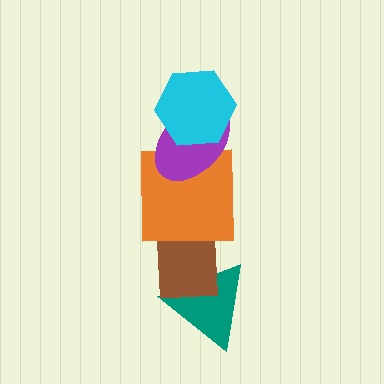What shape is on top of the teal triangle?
The brown rectangle is on top of the teal triangle.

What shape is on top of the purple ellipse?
The cyan hexagon is on top of the purple ellipse.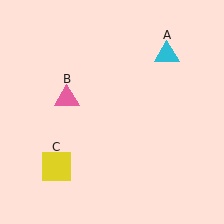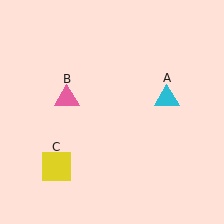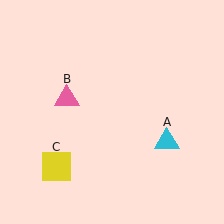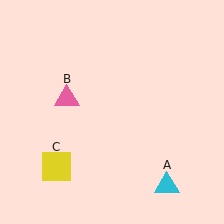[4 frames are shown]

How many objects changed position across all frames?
1 object changed position: cyan triangle (object A).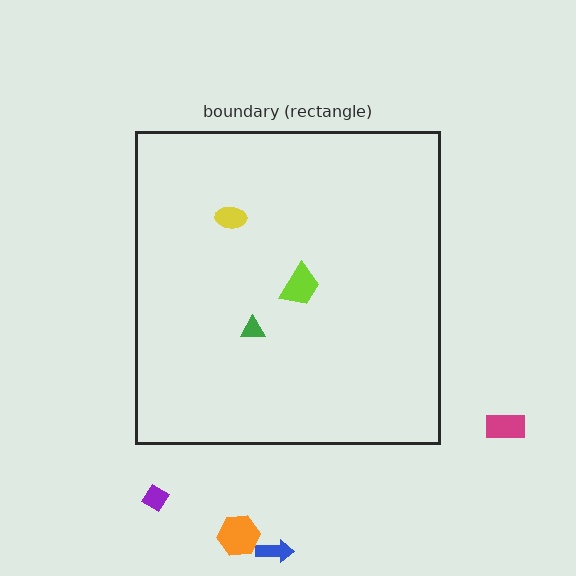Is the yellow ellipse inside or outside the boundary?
Inside.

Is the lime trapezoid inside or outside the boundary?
Inside.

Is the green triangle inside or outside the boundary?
Inside.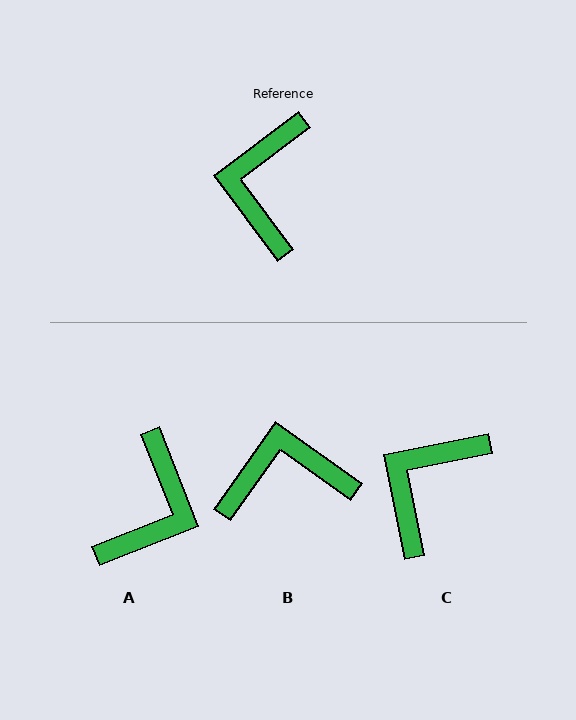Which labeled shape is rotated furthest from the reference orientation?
A, about 165 degrees away.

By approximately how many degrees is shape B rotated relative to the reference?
Approximately 72 degrees clockwise.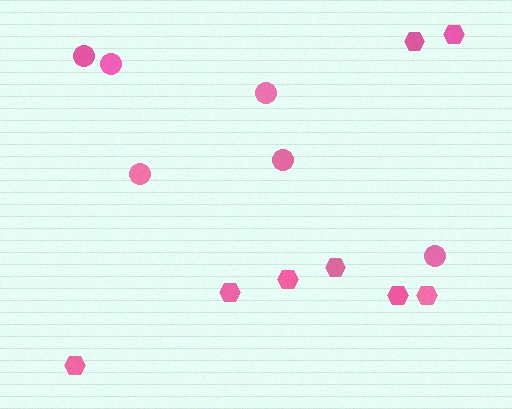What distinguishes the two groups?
There are 2 groups: one group of hexagons (8) and one group of circles (6).